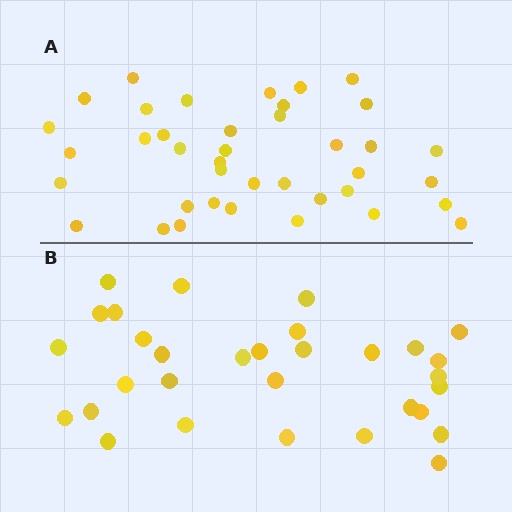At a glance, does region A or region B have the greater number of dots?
Region A (the top region) has more dots.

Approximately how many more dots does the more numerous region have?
Region A has roughly 8 or so more dots than region B.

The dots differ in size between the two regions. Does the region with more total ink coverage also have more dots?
No. Region B has more total ink coverage because its dots are larger, but region A actually contains more individual dots. Total area can be misleading — the number of items is what matters here.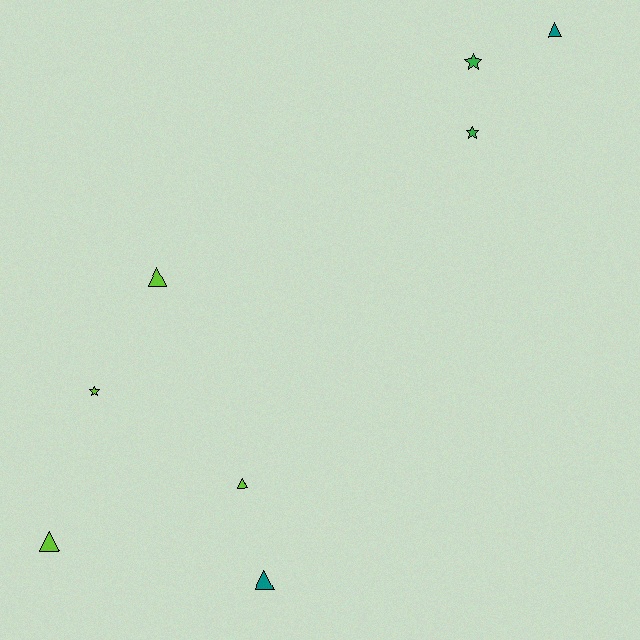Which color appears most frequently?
Lime, with 4 objects.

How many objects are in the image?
There are 8 objects.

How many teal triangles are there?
There are 2 teal triangles.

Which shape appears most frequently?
Triangle, with 5 objects.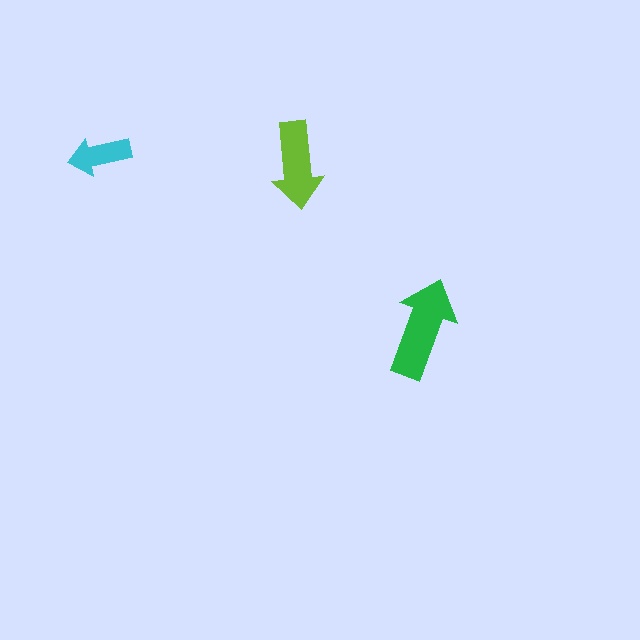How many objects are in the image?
There are 3 objects in the image.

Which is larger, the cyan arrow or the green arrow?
The green one.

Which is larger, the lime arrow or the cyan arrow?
The lime one.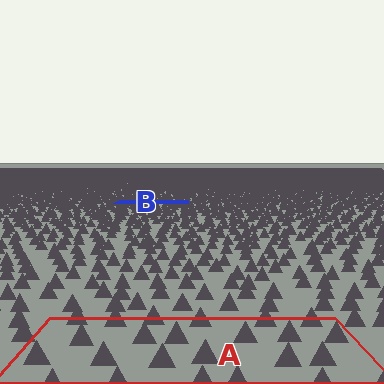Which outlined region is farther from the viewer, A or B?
Region B is farther from the viewer — the texture elements inside it appear smaller and more densely packed.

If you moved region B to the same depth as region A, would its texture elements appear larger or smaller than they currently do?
They would appear larger. At a closer depth, the same texture elements are projected at a bigger on-screen size.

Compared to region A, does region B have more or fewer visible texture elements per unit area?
Region B has more texture elements per unit area — they are packed more densely because it is farther away.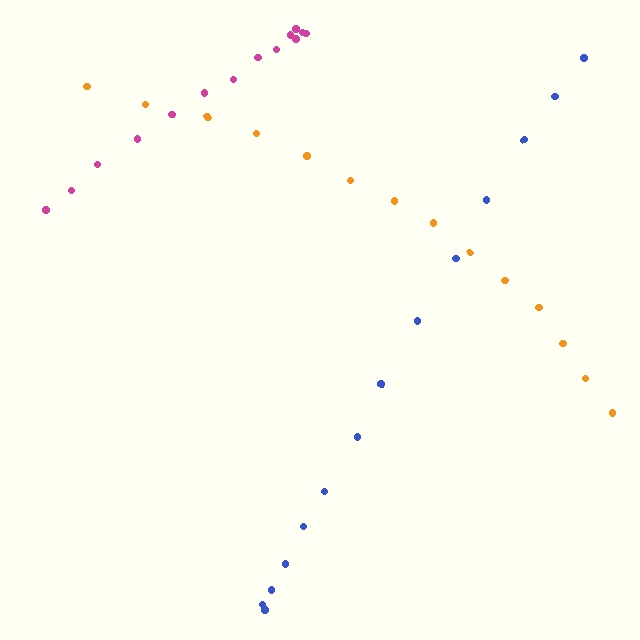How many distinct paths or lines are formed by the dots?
There are 3 distinct paths.